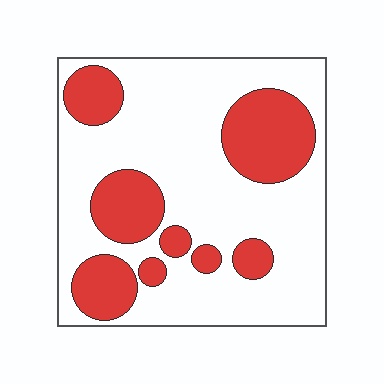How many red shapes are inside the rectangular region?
8.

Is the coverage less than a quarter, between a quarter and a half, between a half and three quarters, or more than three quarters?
Between a quarter and a half.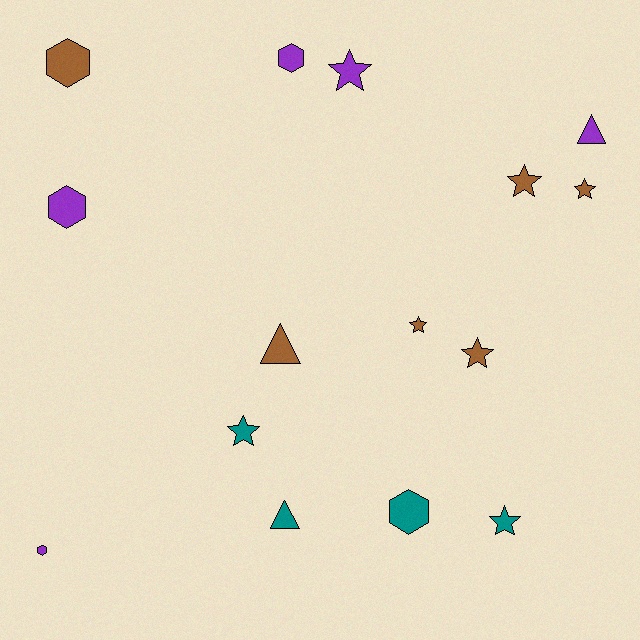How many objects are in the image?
There are 15 objects.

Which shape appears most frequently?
Star, with 7 objects.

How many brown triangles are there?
There is 1 brown triangle.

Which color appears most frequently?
Brown, with 6 objects.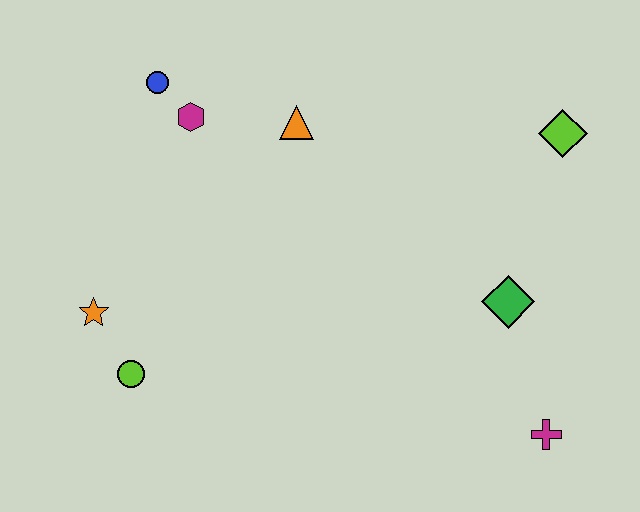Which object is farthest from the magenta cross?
The blue circle is farthest from the magenta cross.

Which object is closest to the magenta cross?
The green diamond is closest to the magenta cross.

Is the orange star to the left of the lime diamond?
Yes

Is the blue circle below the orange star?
No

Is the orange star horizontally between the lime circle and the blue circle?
No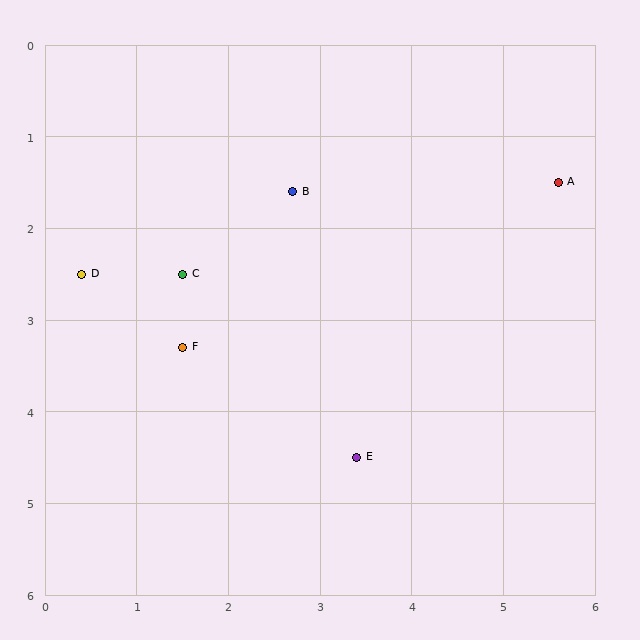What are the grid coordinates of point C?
Point C is at approximately (1.5, 2.5).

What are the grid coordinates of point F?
Point F is at approximately (1.5, 3.3).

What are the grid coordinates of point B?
Point B is at approximately (2.7, 1.6).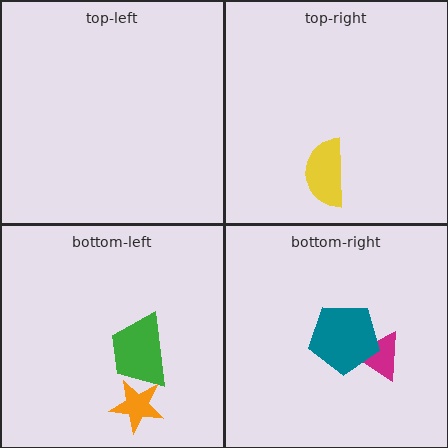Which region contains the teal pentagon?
The bottom-right region.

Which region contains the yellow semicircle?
The top-right region.